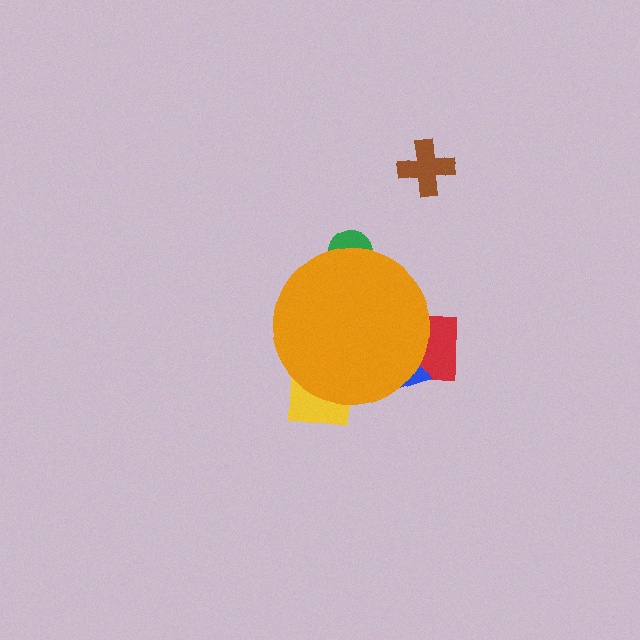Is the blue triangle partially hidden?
Yes, the blue triangle is partially hidden behind the orange circle.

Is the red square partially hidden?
Yes, the red square is partially hidden behind the orange circle.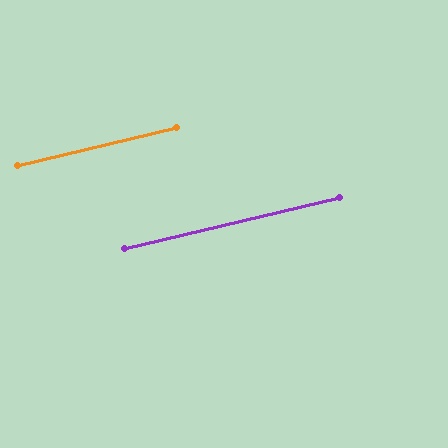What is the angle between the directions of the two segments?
Approximately 0 degrees.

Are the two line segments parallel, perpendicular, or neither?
Parallel — their directions differ by only 0.4°.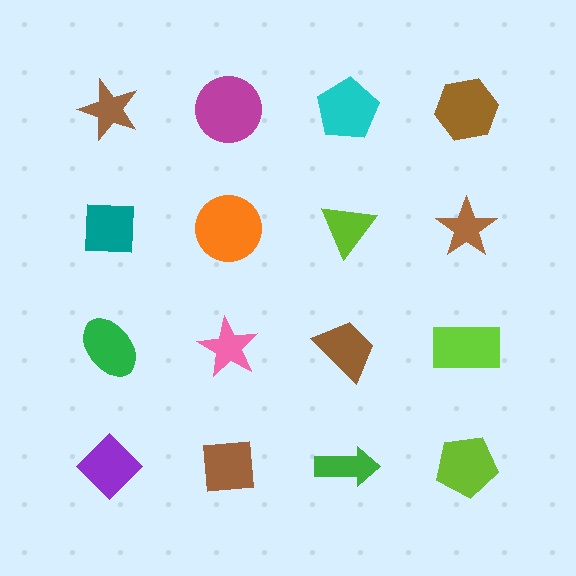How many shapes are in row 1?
4 shapes.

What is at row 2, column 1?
A teal square.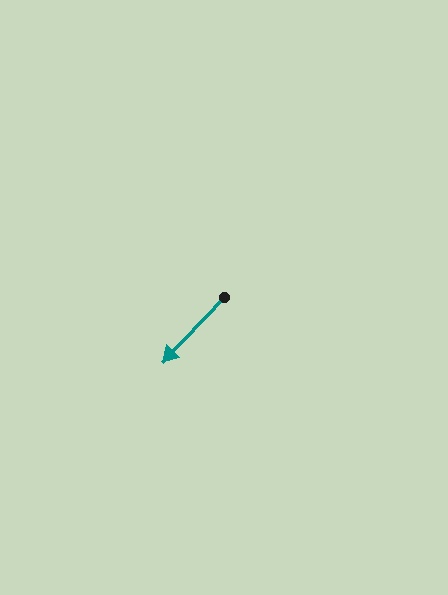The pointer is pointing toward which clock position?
Roughly 7 o'clock.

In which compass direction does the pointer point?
Southwest.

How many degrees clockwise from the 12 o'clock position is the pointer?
Approximately 223 degrees.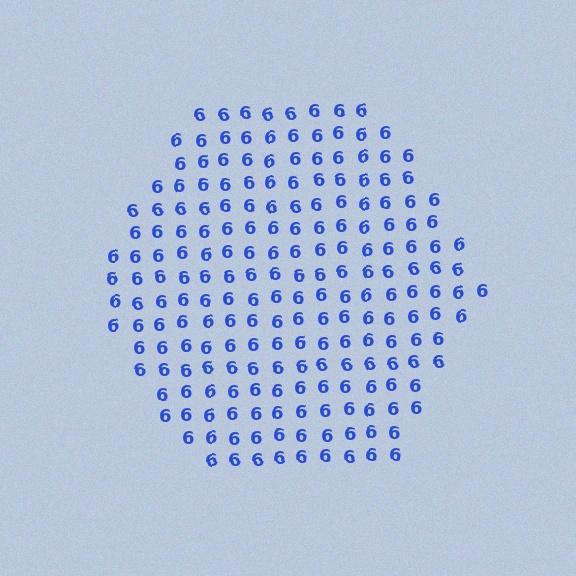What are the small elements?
The small elements are digit 6's.